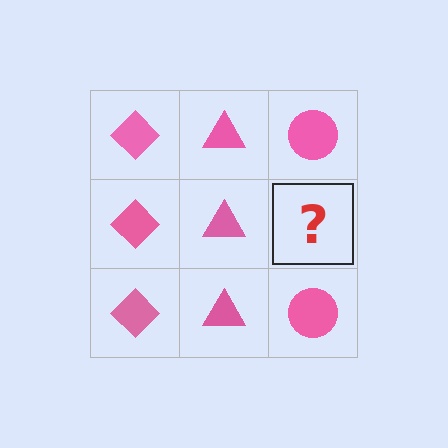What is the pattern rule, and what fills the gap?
The rule is that each column has a consistent shape. The gap should be filled with a pink circle.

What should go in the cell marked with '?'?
The missing cell should contain a pink circle.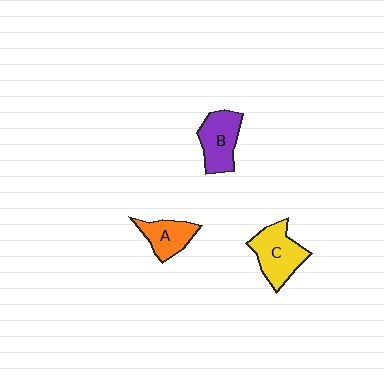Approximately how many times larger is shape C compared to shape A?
Approximately 1.4 times.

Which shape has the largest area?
Shape C (yellow).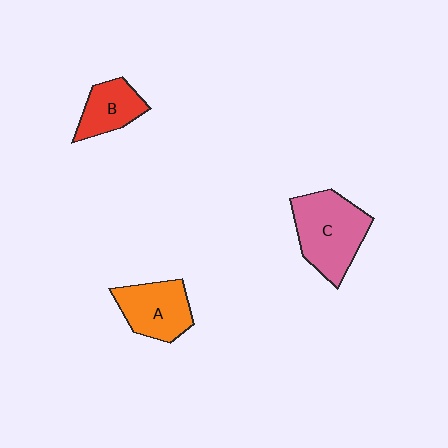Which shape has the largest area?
Shape C (pink).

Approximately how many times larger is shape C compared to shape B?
Approximately 1.8 times.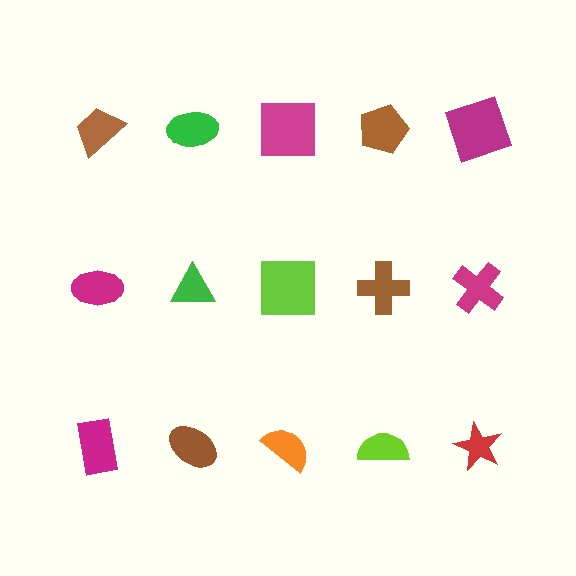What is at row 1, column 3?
A magenta square.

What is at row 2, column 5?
A magenta cross.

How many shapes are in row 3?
5 shapes.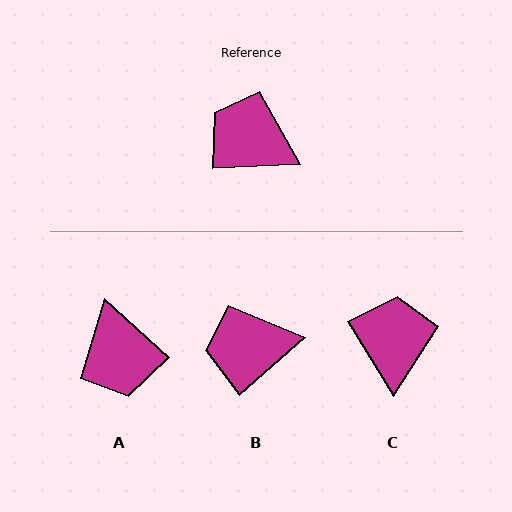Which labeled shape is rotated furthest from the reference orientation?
A, about 135 degrees away.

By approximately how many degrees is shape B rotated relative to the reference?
Approximately 38 degrees counter-clockwise.